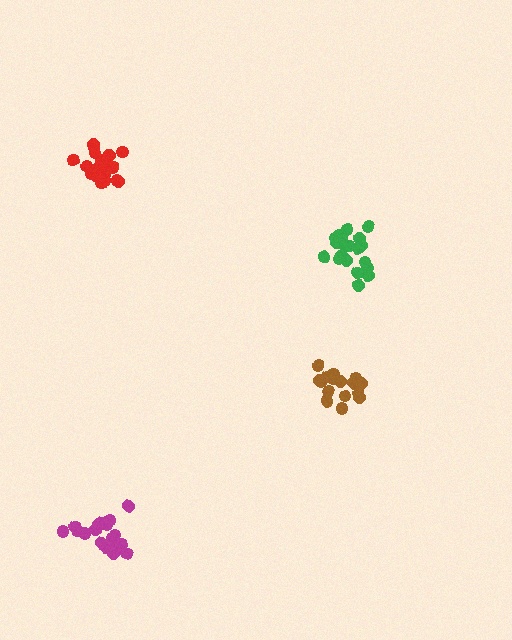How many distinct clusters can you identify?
There are 4 distinct clusters.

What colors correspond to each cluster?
The clusters are colored: red, green, magenta, brown.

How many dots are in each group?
Group 1: 18 dots, Group 2: 21 dots, Group 3: 21 dots, Group 4: 18 dots (78 total).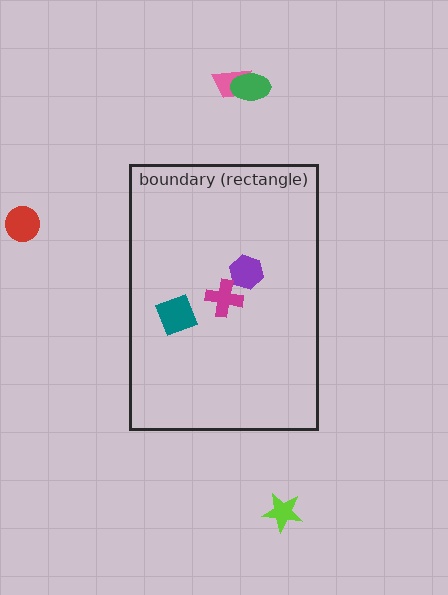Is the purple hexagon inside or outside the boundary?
Inside.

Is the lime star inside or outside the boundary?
Outside.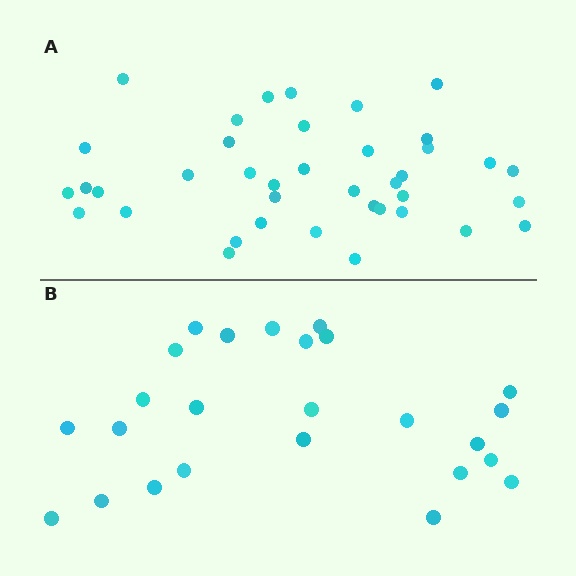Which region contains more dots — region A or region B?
Region A (the top region) has more dots.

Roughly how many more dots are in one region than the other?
Region A has approximately 15 more dots than region B.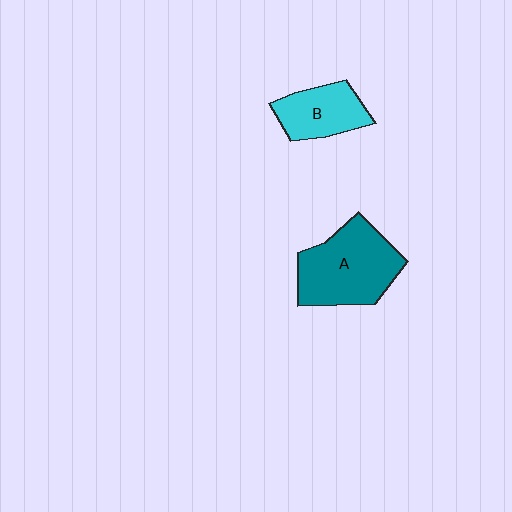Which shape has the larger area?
Shape A (teal).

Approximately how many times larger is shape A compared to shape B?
Approximately 1.7 times.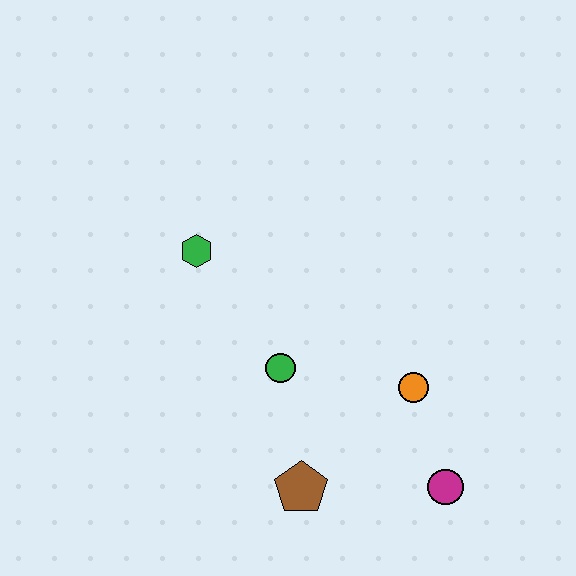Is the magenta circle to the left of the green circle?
No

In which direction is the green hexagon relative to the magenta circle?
The green hexagon is to the left of the magenta circle.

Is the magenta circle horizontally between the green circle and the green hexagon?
No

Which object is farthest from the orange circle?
The green hexagon is farthest from the orange circle.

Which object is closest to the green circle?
The brown pentagon is closest to the green circle.